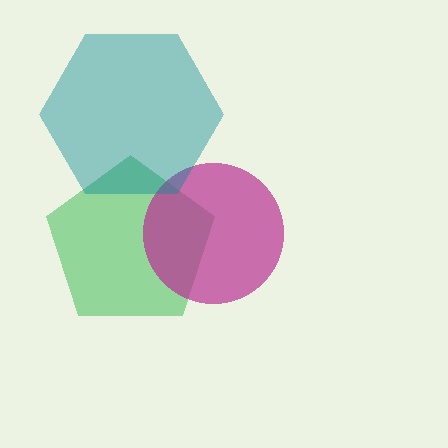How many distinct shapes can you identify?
There are 3 distinct shapes: a green pentagon, a magenta circle, a teal hexagon.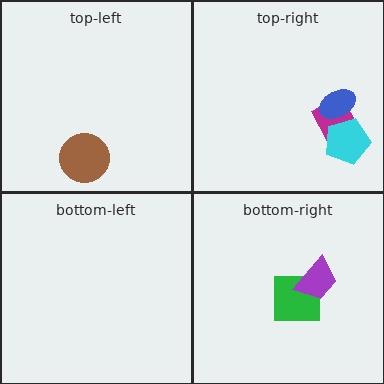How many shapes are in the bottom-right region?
2.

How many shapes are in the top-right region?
3.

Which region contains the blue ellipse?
The top-right region.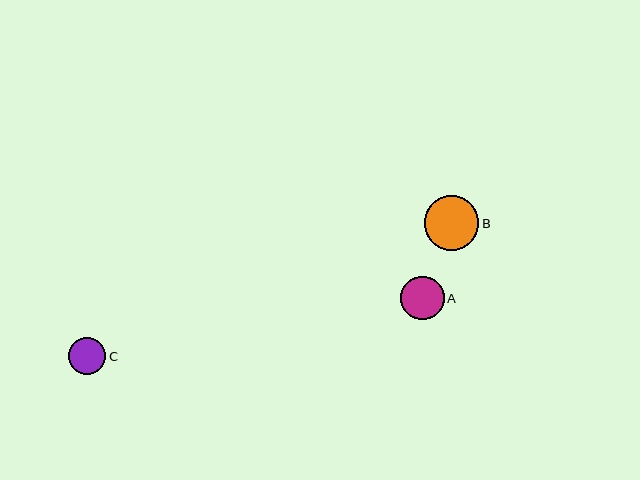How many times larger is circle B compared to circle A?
Circle B is approximately 1.2 times the size of circle A.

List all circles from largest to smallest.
From largest to smallest: B, A, C.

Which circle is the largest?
Circle B is the largest with a size of approximately 54 pixels.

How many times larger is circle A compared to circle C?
Circle A is approximately 1.2 times the size of circle C.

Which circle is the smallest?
Circle C is the smallest with a size of approximately 37 pixels.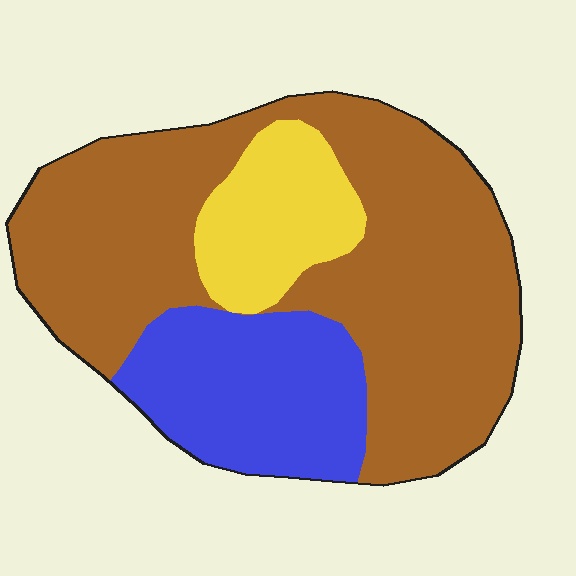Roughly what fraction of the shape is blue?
Blue takes up about one quarter (1/4) of the shape.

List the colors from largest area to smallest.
From largest to smallest: brown, blue, yellow.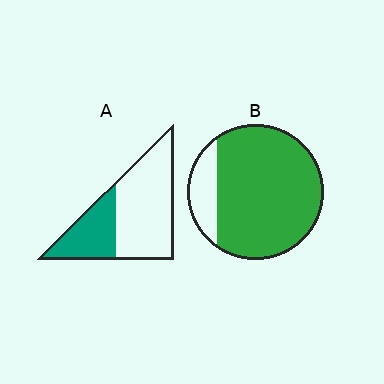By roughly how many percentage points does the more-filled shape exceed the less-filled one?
By roughly 50 percentage points (B over A).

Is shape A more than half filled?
No.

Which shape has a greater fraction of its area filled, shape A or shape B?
Shape B.